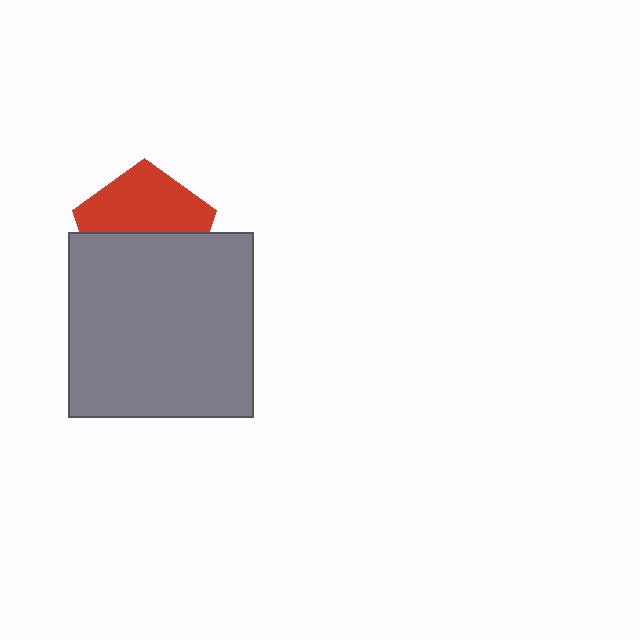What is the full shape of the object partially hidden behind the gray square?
The partially hidden object is a red pentagon.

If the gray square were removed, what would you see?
You would see the complete red pentagon.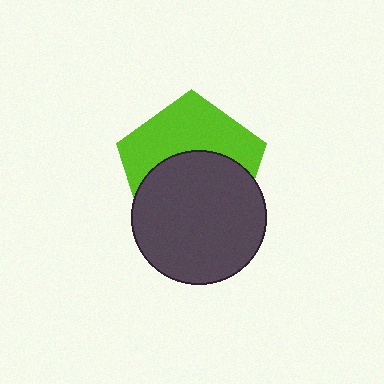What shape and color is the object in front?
The object in front is a dark gray circle.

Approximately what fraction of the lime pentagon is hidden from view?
Roughly 53% of the lime pentagon is hidden behind the dark gray circle.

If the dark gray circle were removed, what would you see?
You would see the complete lime pentagon.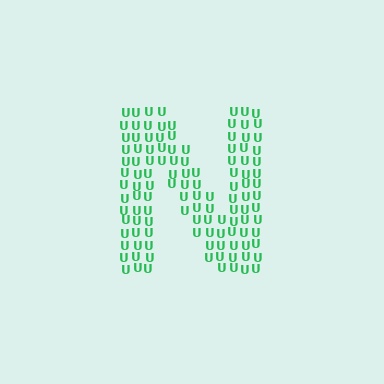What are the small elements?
The small elements are letter U's.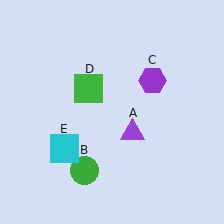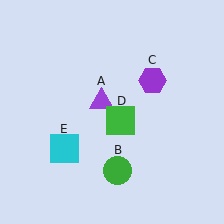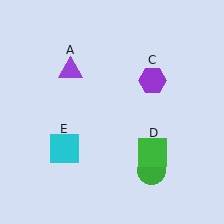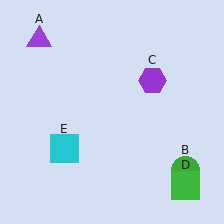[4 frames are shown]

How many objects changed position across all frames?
3 objects changed position: purple triangle (object A), green circle (object B), green square (object D).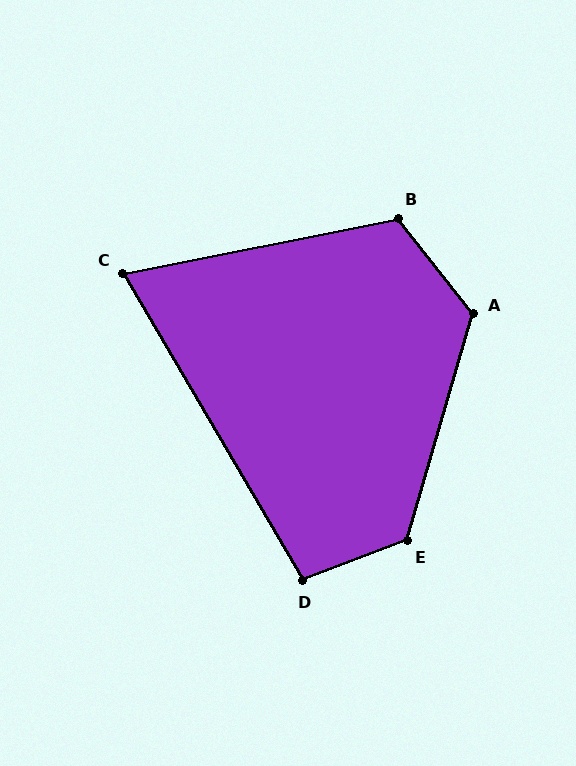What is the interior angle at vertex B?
Approximately 117 degrees (obtuse).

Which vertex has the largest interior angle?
E, at approximately 127 degrees.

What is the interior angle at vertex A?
Approximately 126 degrees (obtuse).